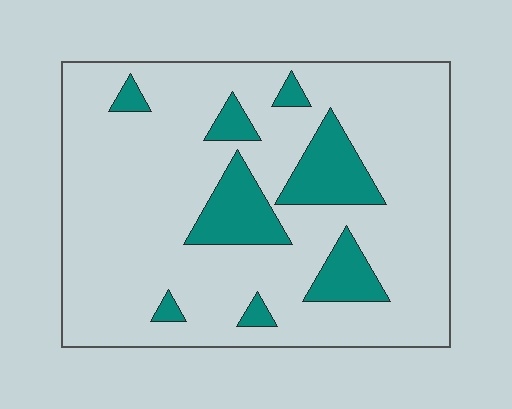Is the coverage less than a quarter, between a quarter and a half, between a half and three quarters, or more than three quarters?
Less than a quarter.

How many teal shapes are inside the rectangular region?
8.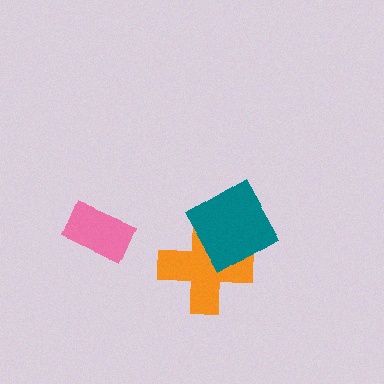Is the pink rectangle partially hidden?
No, no other shape covers it.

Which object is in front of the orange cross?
The teal diamond is in front of the orange cross.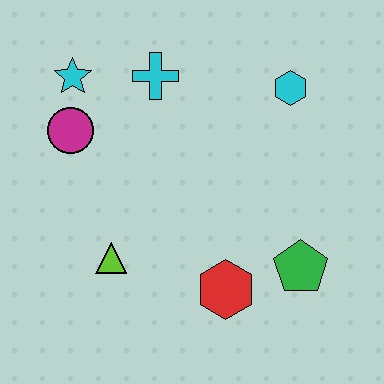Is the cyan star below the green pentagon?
No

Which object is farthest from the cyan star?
The green pentagon is farthest from the cyan star.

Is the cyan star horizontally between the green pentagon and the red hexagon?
No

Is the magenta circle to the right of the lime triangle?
No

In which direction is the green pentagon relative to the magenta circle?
The green pentagon is to the right of the magenta circle.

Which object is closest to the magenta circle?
The cyan star is closest to the magenta circle.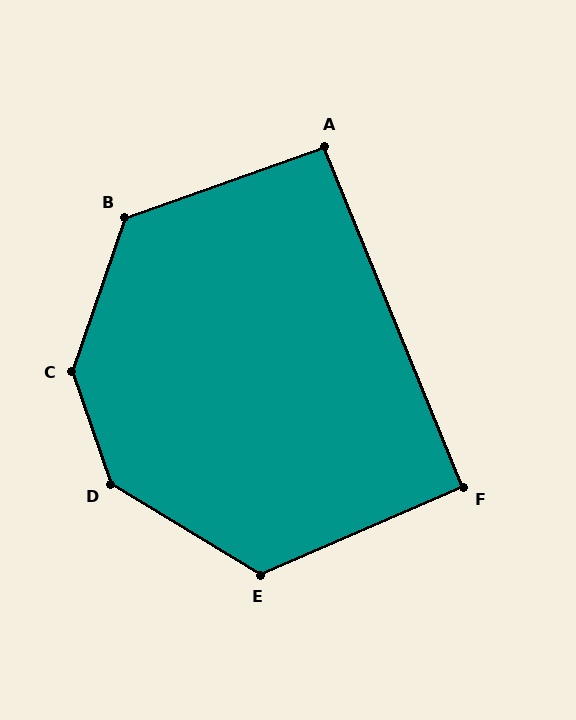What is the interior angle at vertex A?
Approximately 93 degrees (approximately right).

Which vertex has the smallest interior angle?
F, at approximately 91 degrees.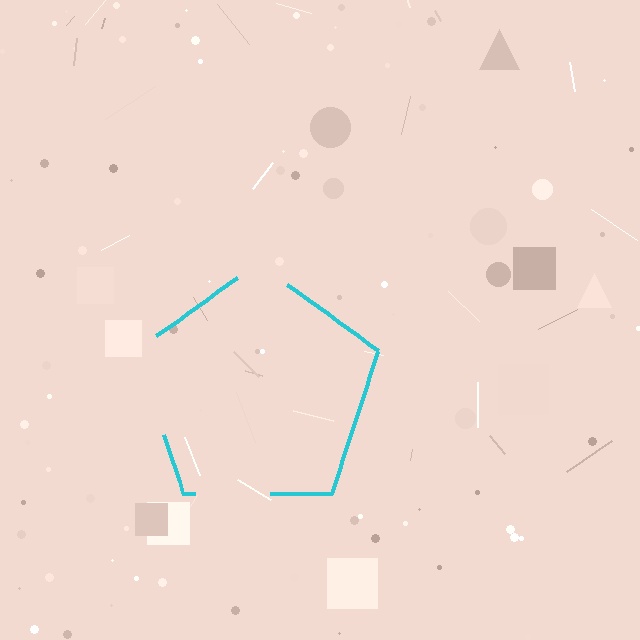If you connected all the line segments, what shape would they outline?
They would outline a pentagon.